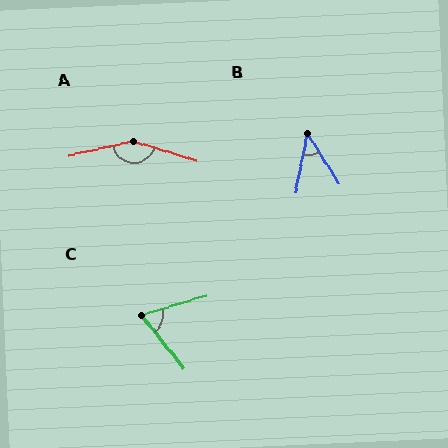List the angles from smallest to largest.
B (44°), C (68°), A (151°).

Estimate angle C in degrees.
Approximately 68 degrees.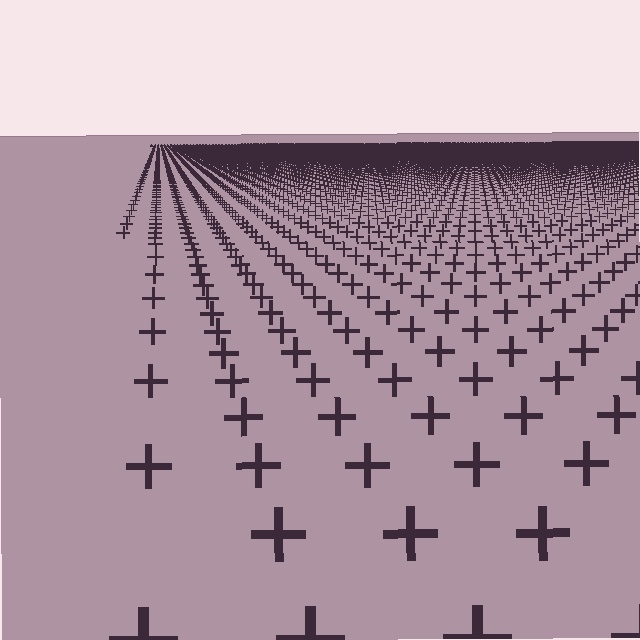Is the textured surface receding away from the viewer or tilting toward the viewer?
The surface is receding away from the viewer. Texture elements get smaller and denser toward the top.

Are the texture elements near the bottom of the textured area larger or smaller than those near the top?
Larger. Near the bottom, elements are closer to the viewer and appear at a bigger on-screen size.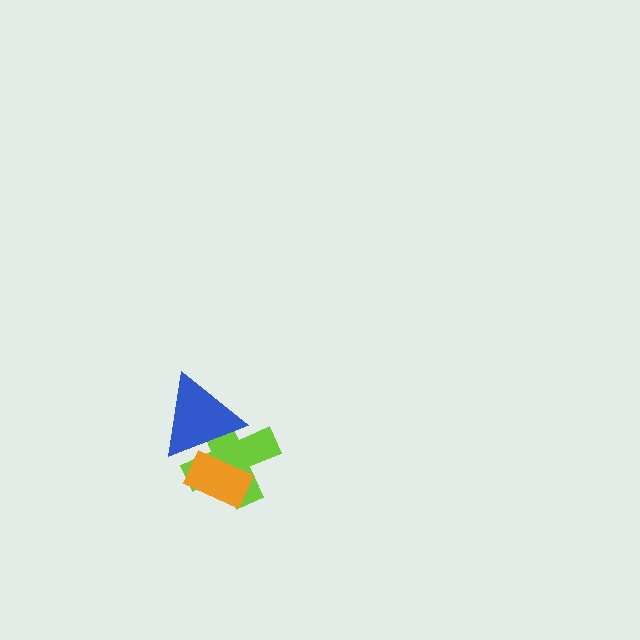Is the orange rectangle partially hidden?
No, no other shape covers it.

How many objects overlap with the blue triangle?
2 objects overlap with the blue triangle.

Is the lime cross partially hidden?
Yes, it is partially covered by another shape.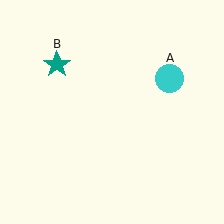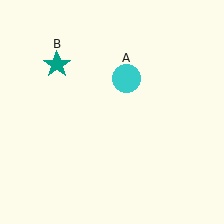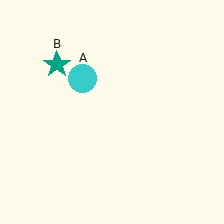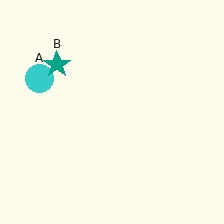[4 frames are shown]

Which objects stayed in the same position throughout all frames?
Teal star (object B) remained stationary.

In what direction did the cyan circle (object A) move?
The cyan circle (object A) moved left.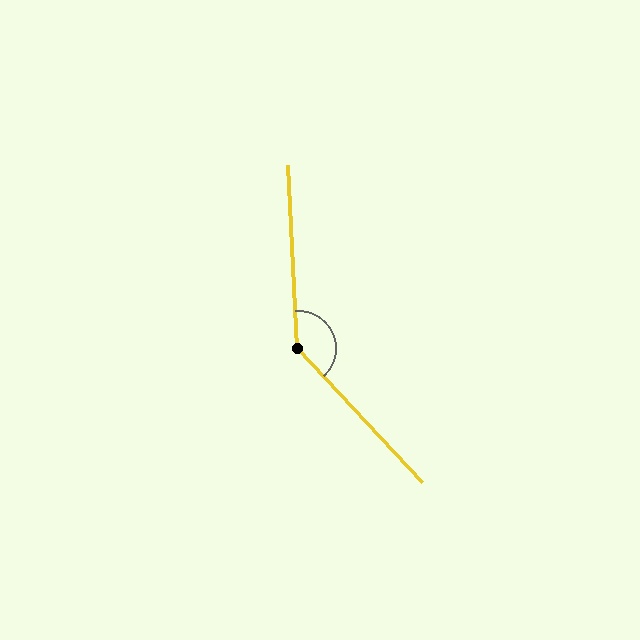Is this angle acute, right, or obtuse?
It is obtuse.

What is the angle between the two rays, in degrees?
Approximately 140 degrees.